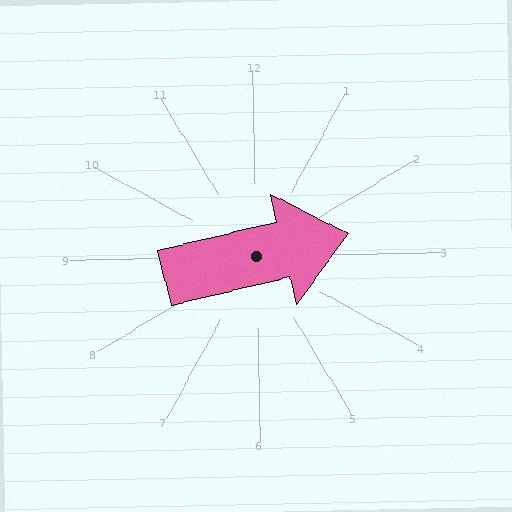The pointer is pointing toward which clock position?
Roughly 3 o'clock.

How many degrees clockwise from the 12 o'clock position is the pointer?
Approximately 78 degrees.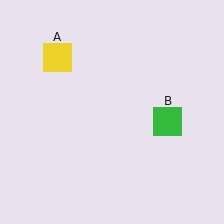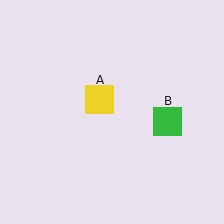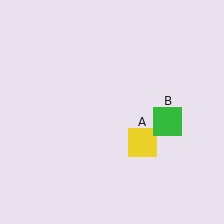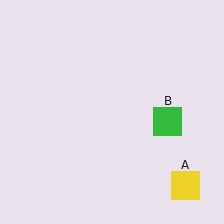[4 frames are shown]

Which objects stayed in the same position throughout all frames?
Green square (object B) remained stationary.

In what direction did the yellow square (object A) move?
The yellow square (object A) moved down and to the right.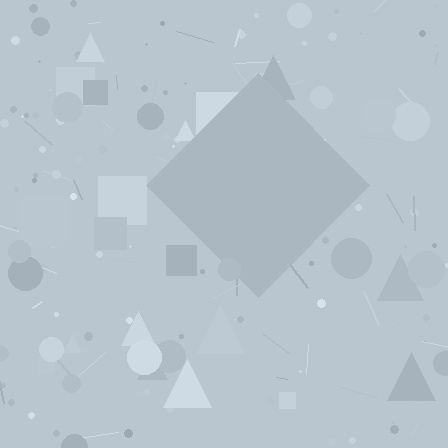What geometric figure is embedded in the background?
A diamond is embedded in the background.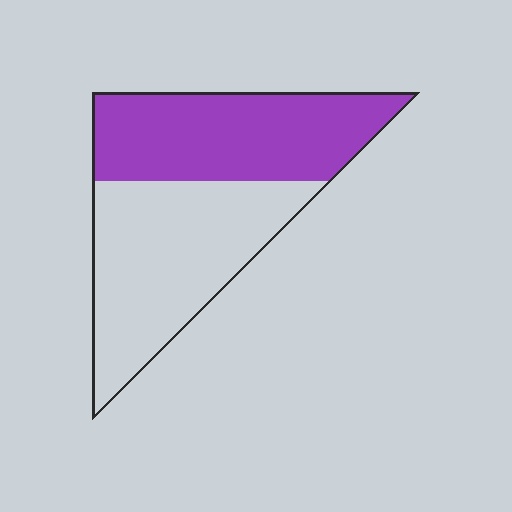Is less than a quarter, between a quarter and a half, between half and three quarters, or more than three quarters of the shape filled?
Between a quarter and a half.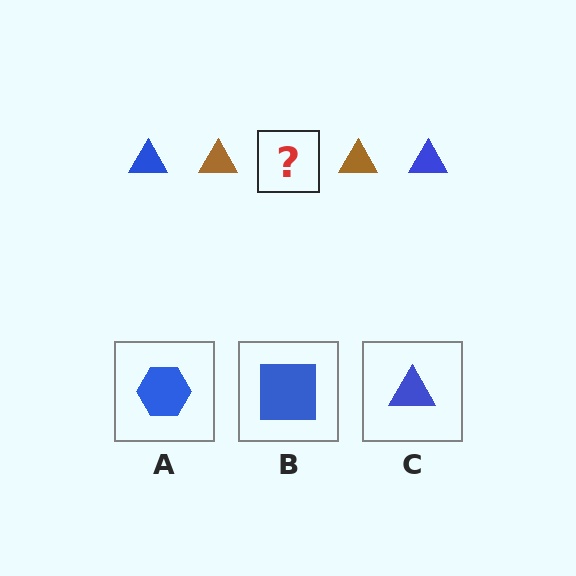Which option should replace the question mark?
Option C.